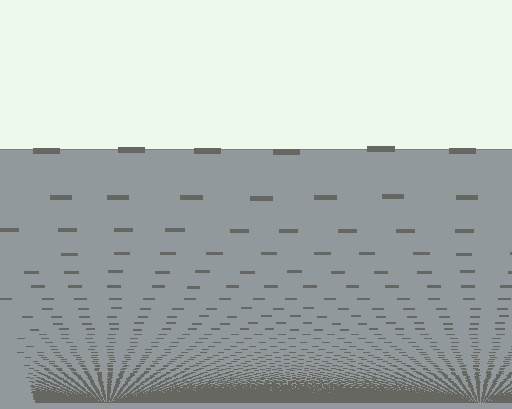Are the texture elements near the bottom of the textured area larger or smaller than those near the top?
Smaller. The gradient is inverted — elements near the bottom are smaller and denser.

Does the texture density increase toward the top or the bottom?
Density increases toward the bottom.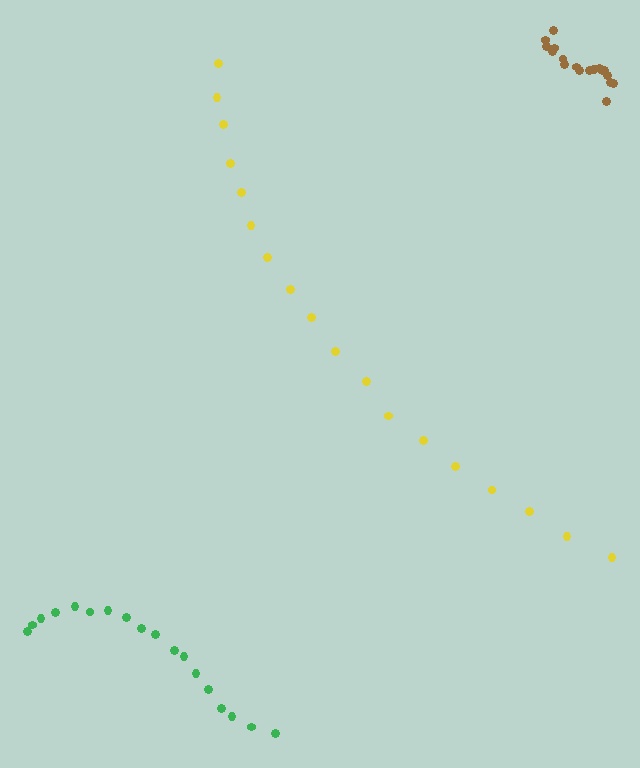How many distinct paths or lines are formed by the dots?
There are 3 distinct paths.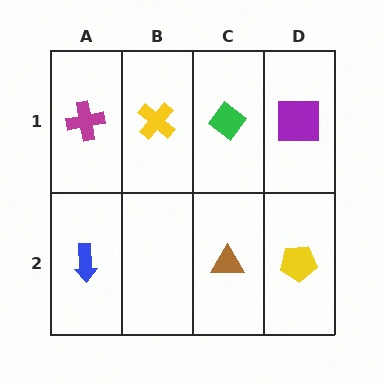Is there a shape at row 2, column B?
No, that cell is empty.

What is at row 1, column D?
A purple square.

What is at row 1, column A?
A magenta cross.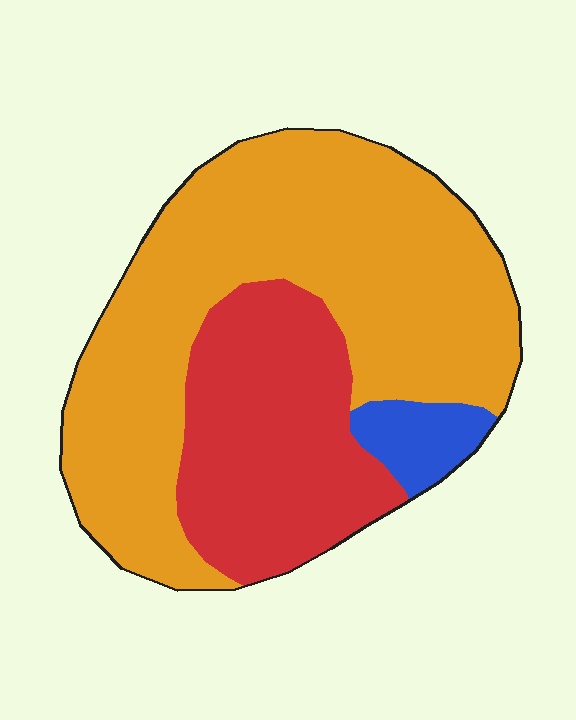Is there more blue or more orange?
Orange.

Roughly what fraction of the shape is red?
Red takes up between a sixth and a third of the shape.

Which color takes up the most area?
Orange, at roughly 65%.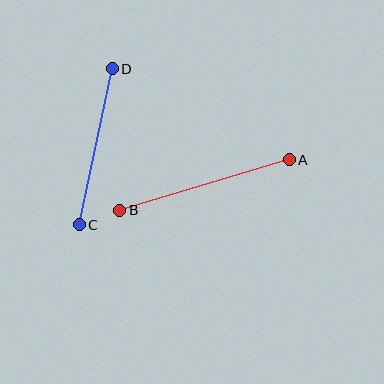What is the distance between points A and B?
The distance is approximately 177 pixels.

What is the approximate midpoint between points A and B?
The midpoint is at approximately (205, 185) pixels.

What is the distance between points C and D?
The distance is approximately 160 pixels.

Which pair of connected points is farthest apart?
Points A and B are farthest apart.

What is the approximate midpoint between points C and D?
The midpoint is at approximately (96, 147) pixels.